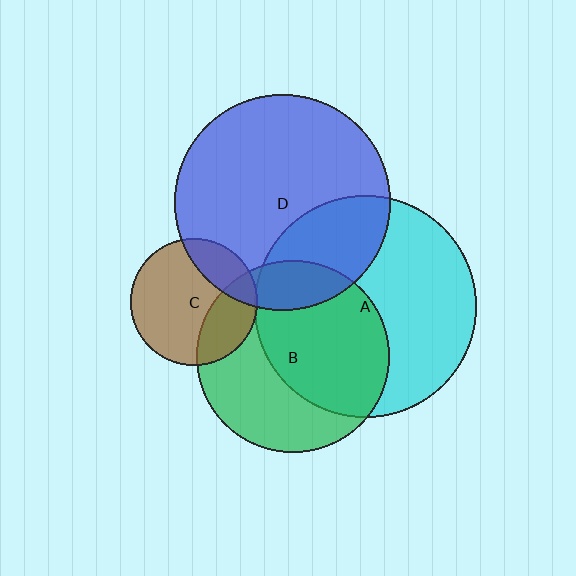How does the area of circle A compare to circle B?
Approximately 1.3 times.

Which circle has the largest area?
Circle A (cyan).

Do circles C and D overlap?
Yes.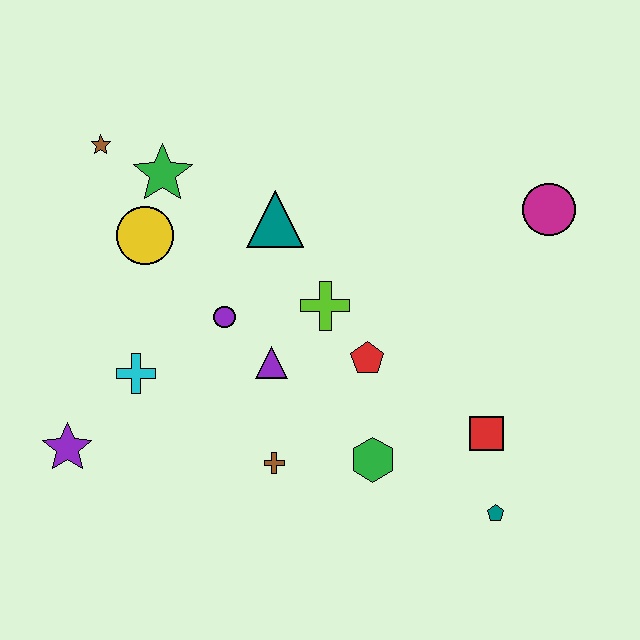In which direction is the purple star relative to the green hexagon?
The purple star is to the left of the green hexagon.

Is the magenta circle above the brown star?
No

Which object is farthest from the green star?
The teal pentagon is farthest from the green star.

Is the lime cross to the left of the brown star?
No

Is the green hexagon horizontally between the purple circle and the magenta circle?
Yes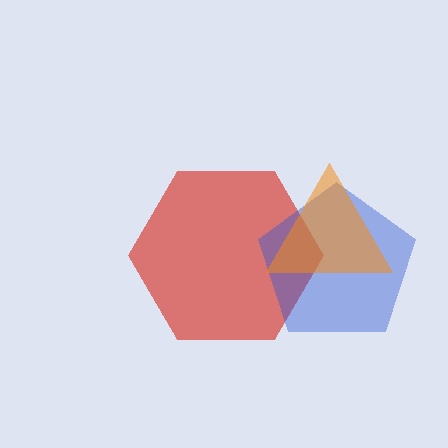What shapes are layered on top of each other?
The layered shapes are: a red hexagon, a blue pentagon, an orange triangle.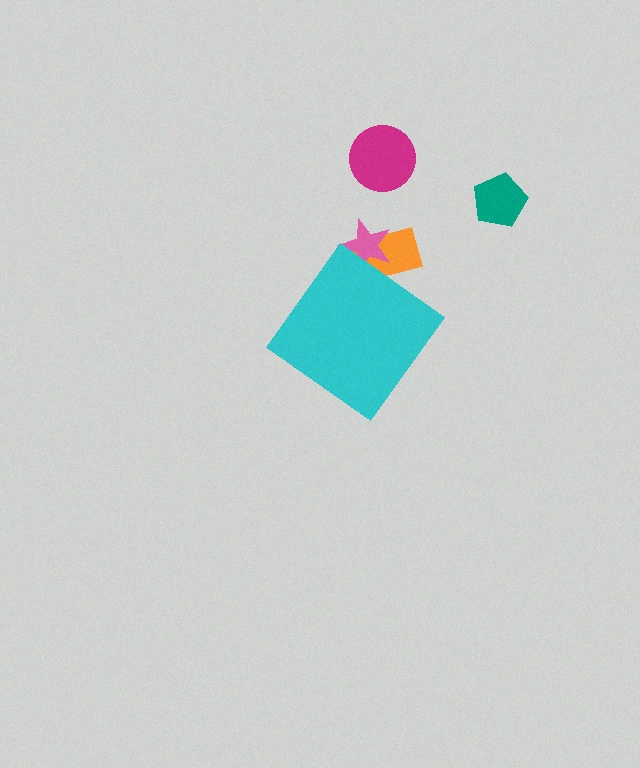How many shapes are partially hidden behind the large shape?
2 shapes are partially hidden.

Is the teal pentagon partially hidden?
No, the teal pentagon is fully visible.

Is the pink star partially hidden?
Yes, the pink star is partially hidden behind the cyan diamond.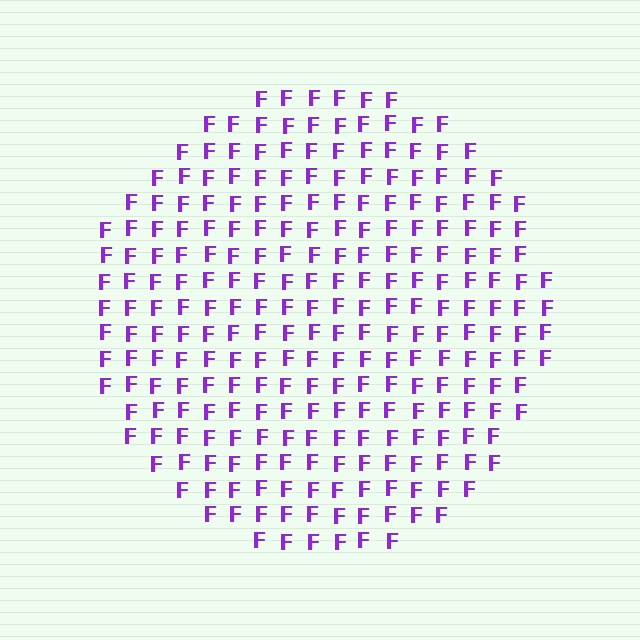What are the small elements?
The small elements are letter F's.